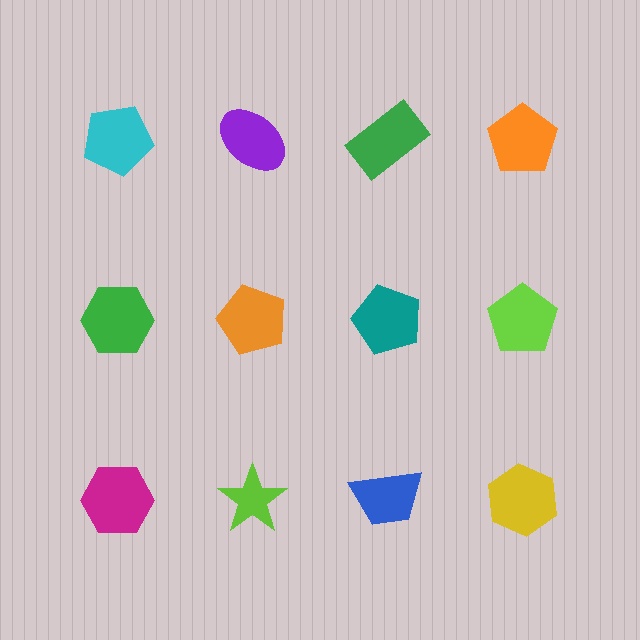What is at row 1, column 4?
An orange pentagon.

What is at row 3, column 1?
A magenta hexagon.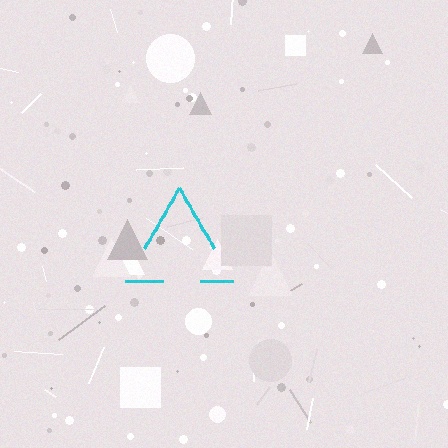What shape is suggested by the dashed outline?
The dashed outline suggests a triangle.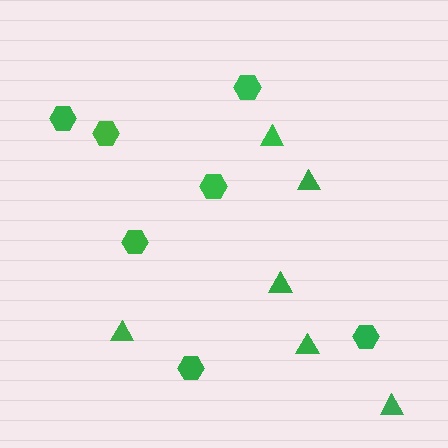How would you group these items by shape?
There are 2 groups: one group of triangles (6) and one group of hexagons (7).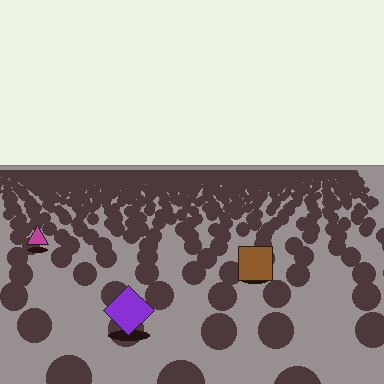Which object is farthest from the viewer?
The magenta triangle is farthest from the viewer. It appears smaller and the ground texture around it is denser.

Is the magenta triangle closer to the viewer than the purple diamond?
No. The purple diamond is closer — you can tell from the texture gradient: the ground texture is coarser near it.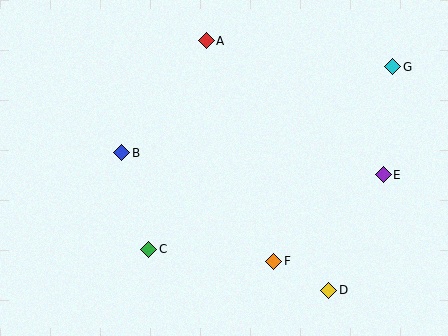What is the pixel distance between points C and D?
The distance between C and D is 185 pixels.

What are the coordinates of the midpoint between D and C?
The midpoint between D and C is at (239, 270).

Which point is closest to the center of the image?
Point B at (122, 153) is closest to the center.